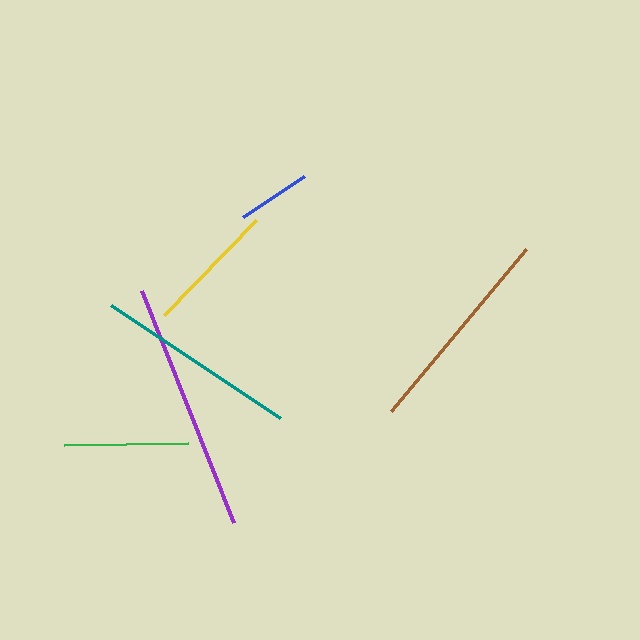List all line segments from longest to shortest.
From longest to shortest: purple, brown, teal, yellow, green, blue.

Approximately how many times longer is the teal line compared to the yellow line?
The teal line is approximately 1.5 times the length of the yellow line.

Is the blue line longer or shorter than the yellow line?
The yellow line is longer than the blue line.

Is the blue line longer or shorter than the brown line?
The brown line is longer than the blue line.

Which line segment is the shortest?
The blue line is the shortest at approximately 73 pixels.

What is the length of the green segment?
The green segment is approximately 124 pixels long.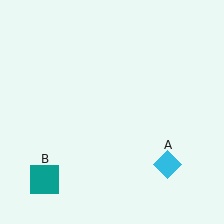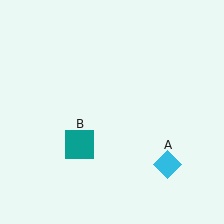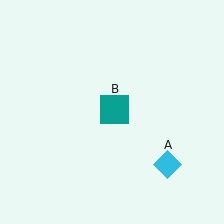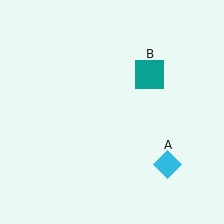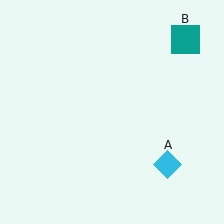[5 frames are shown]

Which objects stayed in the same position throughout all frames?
Cyan diamond (object A) remained stationary.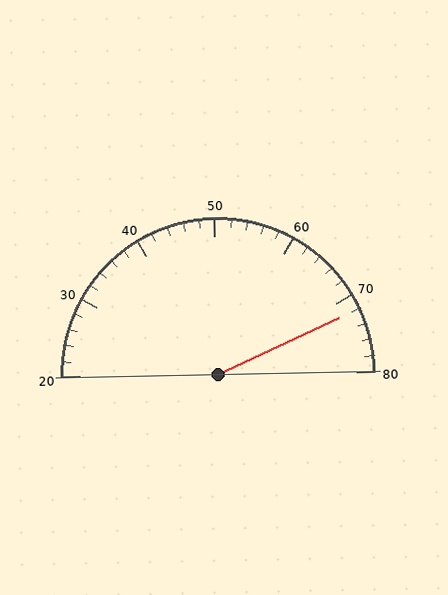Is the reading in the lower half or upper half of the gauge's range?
The reading is in the upper half of the range (20 to 80).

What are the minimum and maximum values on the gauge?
The gauge ranges from 20 to 80.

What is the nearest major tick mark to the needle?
The nearest major tick mark is 70.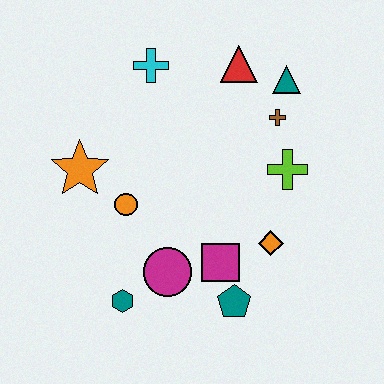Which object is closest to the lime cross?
The brown cross is closest to the lime cross.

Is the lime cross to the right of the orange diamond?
Yes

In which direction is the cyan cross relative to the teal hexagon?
The cyan cross is above the teal hexagon.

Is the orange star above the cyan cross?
No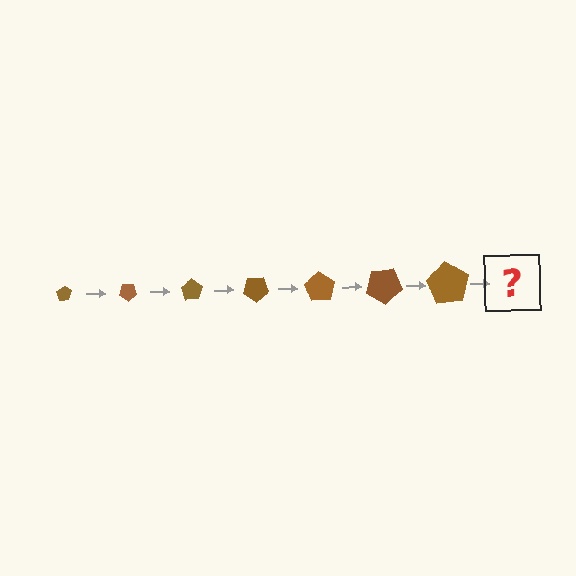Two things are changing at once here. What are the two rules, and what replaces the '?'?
The two rules are that the pentagon grows larger each step and it rotates 35 degrees each step. The '?' should be a pentagon, larger than the previous one and rotated 245 degrees from the start.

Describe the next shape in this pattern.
It should be a pentagon, larger than the previous one and rotated 245 degrees from the start.